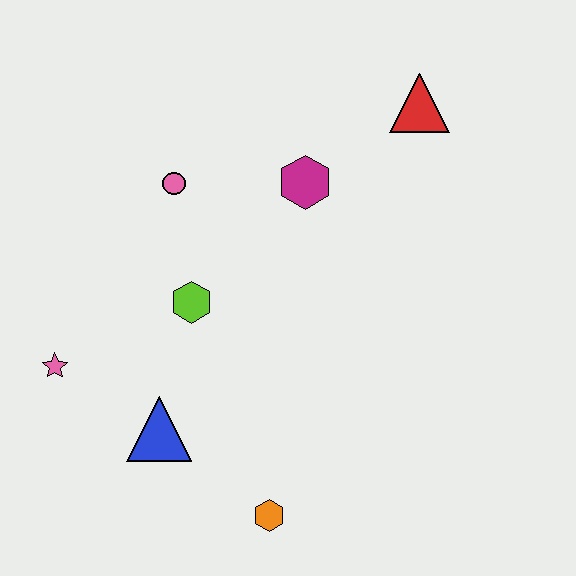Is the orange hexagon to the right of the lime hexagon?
Yes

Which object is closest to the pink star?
The blue triangle is closest to the pink star.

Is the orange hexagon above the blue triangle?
No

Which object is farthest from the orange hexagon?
The red triangle is farthest from the orange hexagon.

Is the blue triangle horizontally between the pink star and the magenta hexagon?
Yes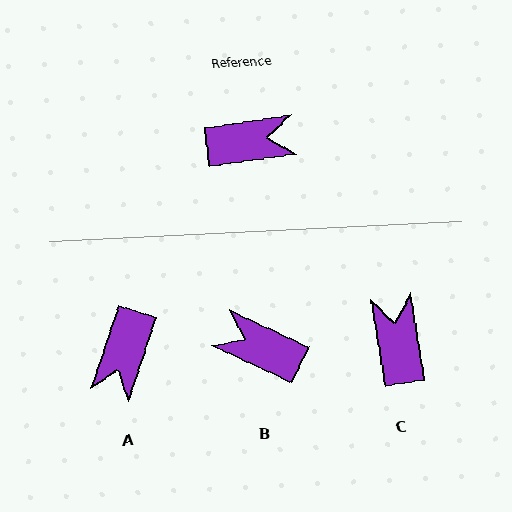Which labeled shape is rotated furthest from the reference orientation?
B, about 147 degrees away.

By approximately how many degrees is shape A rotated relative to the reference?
Approximately 117 degrees clockwise.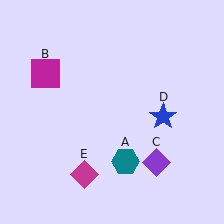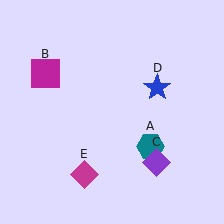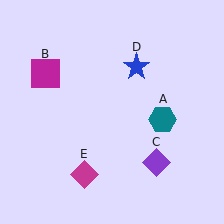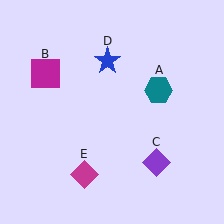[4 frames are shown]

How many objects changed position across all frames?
2 objects changed position: teal hexagon (object A), blue star (object D).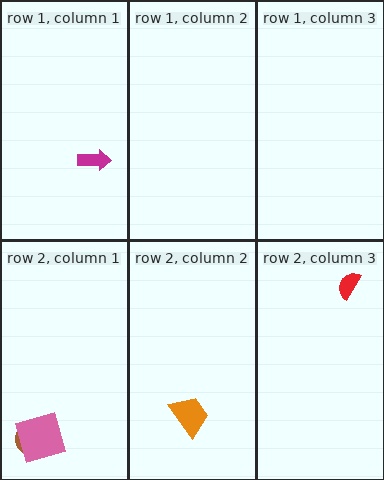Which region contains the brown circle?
The row 2, column 1 region.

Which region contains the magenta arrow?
The row 1, column 1 region.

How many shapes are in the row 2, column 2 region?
1.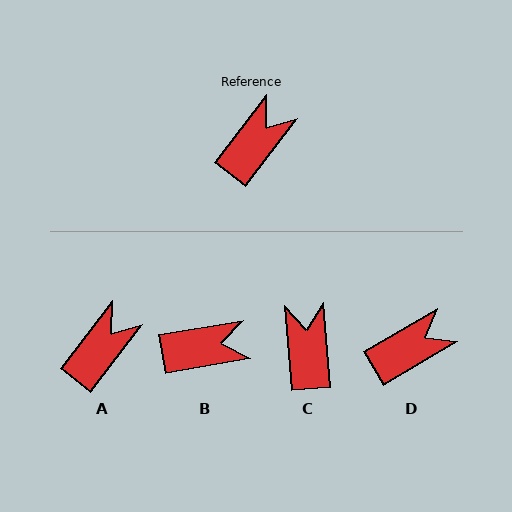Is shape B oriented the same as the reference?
No, it is off by about 43 degrees.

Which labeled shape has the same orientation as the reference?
A.